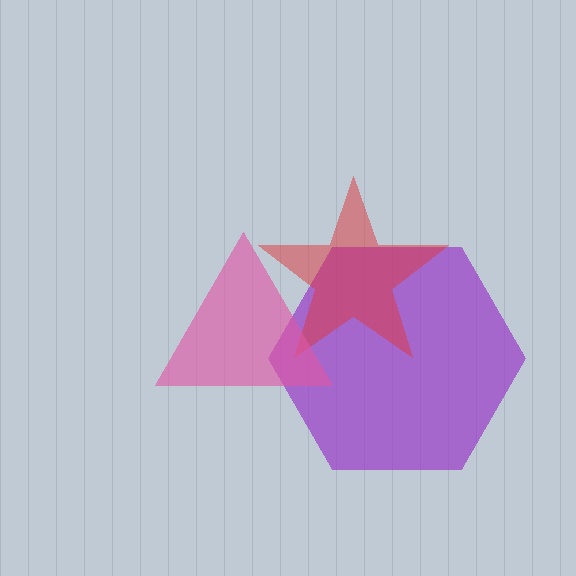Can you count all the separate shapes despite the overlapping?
Yes, there are 3 separate shapes.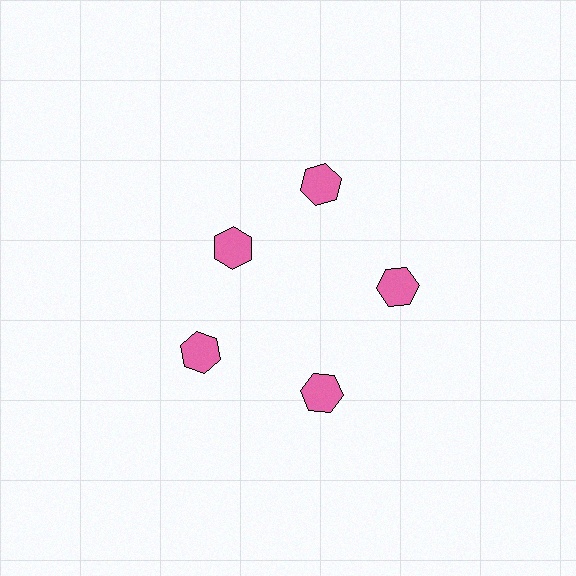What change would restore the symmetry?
The symmetry would be restored by moving it outward, back onto the ring so that all 5 hexagons sit at equal angles and equal distance from the center.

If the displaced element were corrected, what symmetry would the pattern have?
It would have 5-fold rotational symmetry — the pattern would map onto itself every 72 degrees.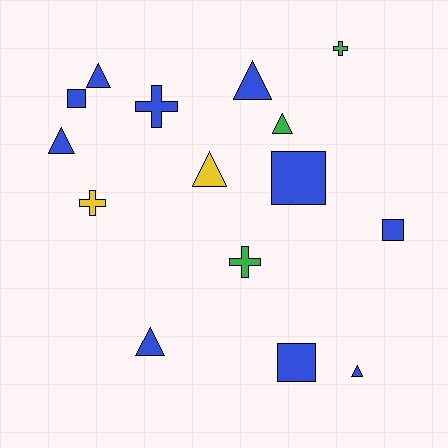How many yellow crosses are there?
There is 1 yellow cross.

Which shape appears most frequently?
Triangle, with 7 objects.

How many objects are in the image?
There are 15 objects.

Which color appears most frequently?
Blue, with 10 objects.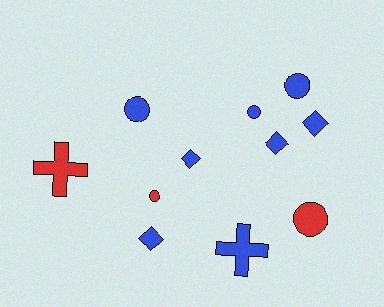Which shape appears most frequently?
Circle, with 5 objects.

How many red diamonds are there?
There are no red diamonds.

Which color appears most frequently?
Blue, with 8 objects.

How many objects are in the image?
There are 11 objects.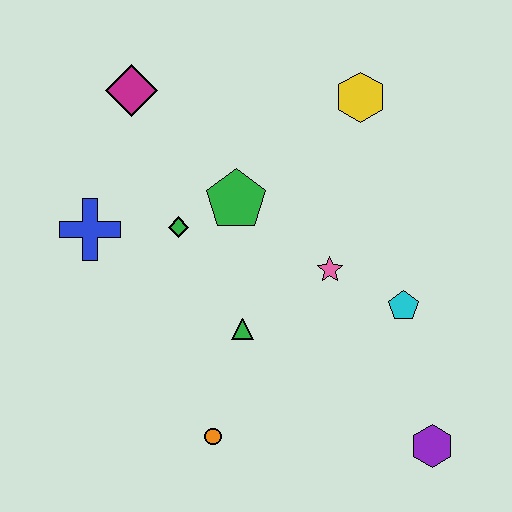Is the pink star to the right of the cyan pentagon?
No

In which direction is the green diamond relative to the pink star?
The green diamond is to the left of the pink star.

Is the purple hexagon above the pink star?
No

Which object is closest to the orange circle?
The green triangle is closest to the orange circle.